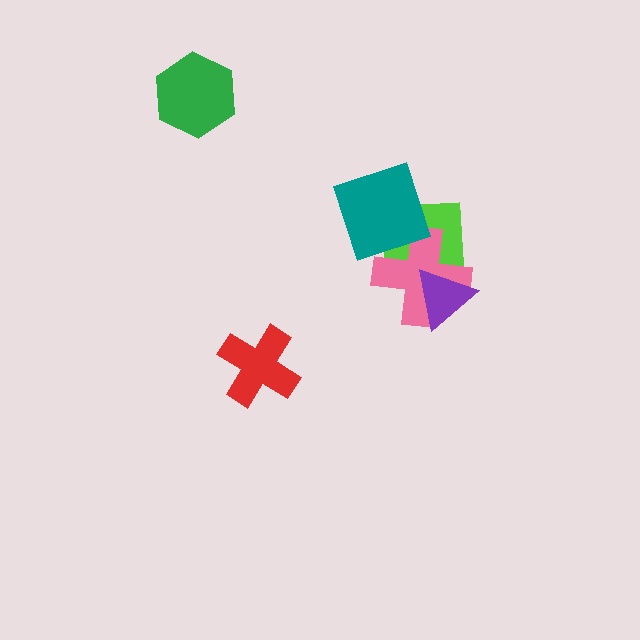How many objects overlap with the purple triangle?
2 objects overlap with the purple triangle.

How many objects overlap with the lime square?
3 objects overlap with the lime square.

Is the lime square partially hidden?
Yes, it is partially covered by another shape.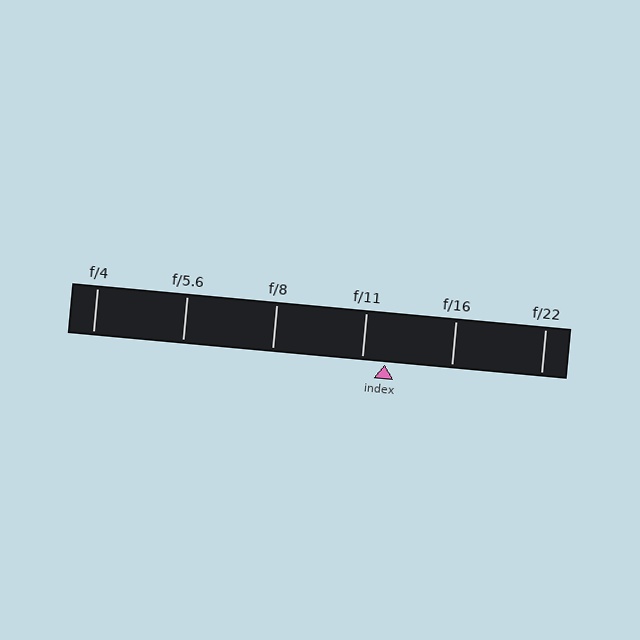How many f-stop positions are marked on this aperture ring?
There are 6 f-stop positions marked.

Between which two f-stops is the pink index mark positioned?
The index mark is between f/11 and f/16.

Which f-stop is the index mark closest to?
The index mark is closest to f/11.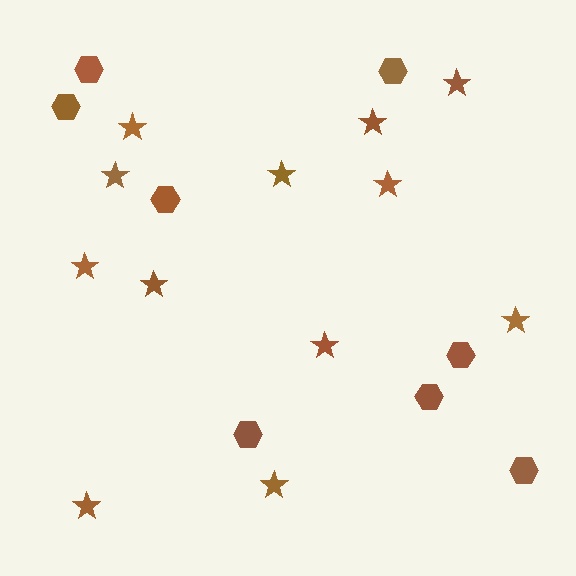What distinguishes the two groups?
There are 2 groups: one group of hexagons (8) and one group of stars (12).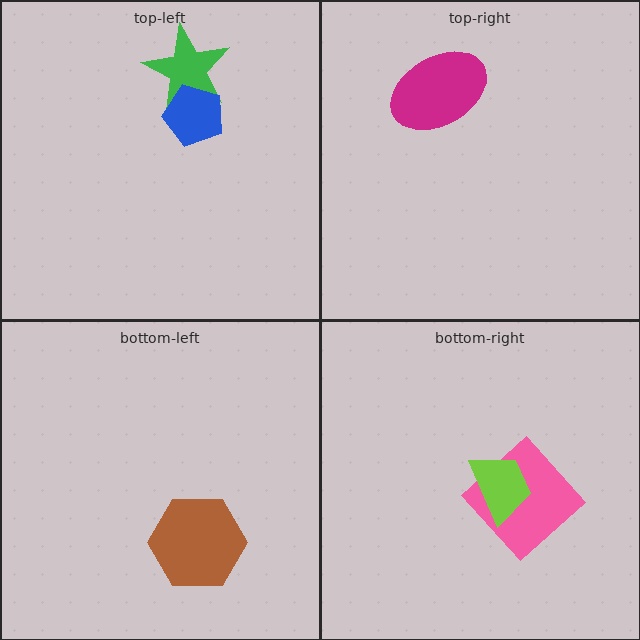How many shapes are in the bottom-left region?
1.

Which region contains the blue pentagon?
The top-left region.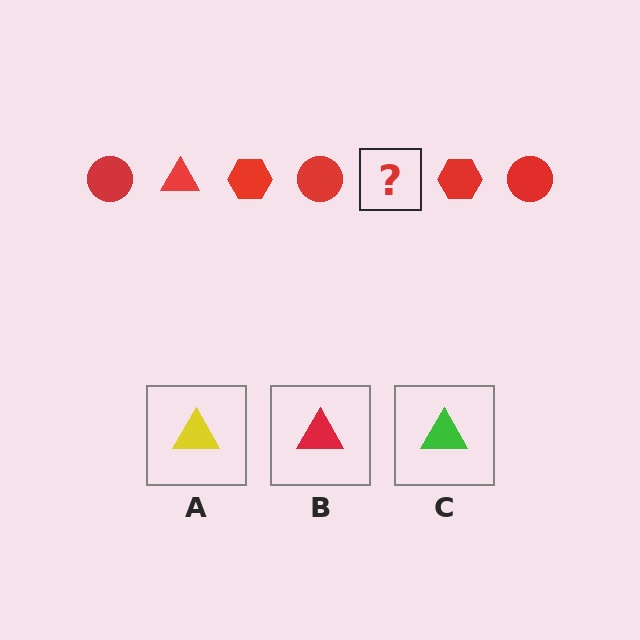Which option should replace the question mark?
Option B.